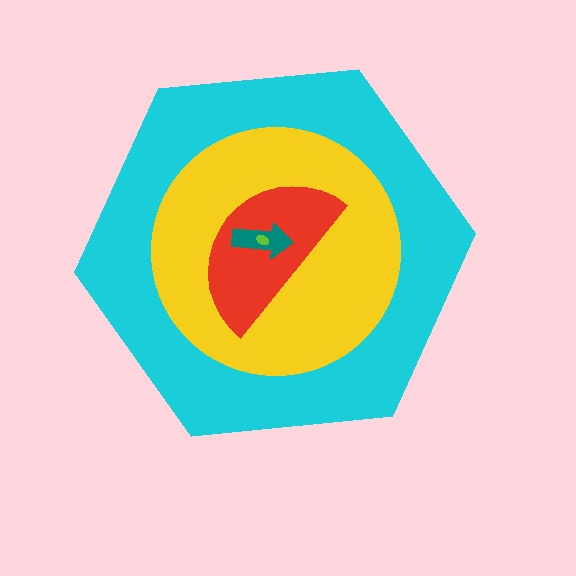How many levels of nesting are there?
5.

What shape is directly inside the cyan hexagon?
The yellow circle.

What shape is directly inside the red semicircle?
The teal arrow.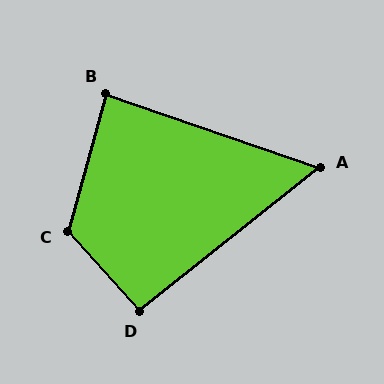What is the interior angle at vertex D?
Approximately 93 degrees (approximately right).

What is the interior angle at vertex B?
Approximately 87 degrees (approximately right).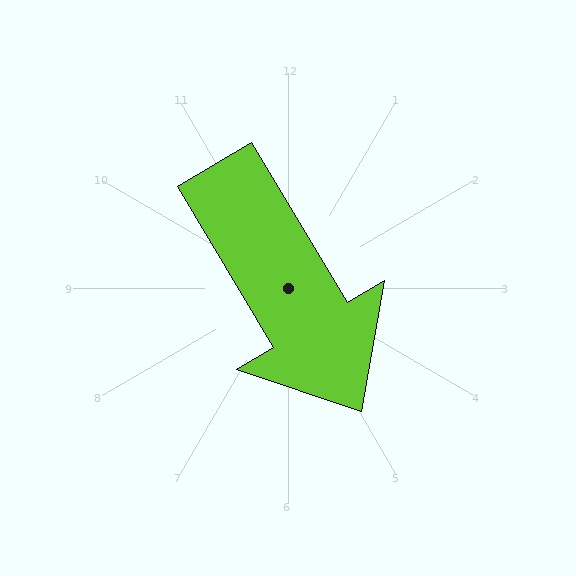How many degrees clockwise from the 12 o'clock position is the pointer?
Approximately 149 degrees.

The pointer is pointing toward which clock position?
Roughly 5 o'clock.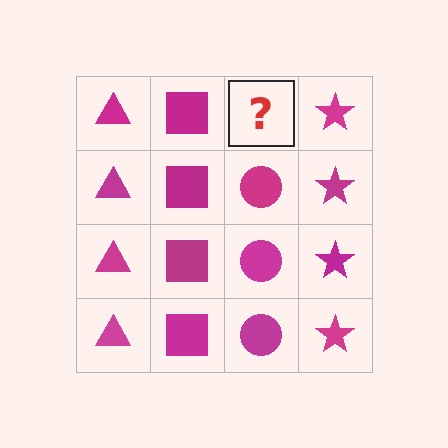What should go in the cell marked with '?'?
The missing cell should contain a magenta circle.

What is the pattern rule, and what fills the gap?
The rule is that each column has a consistent shape. The gap should be filled with a magenta circle.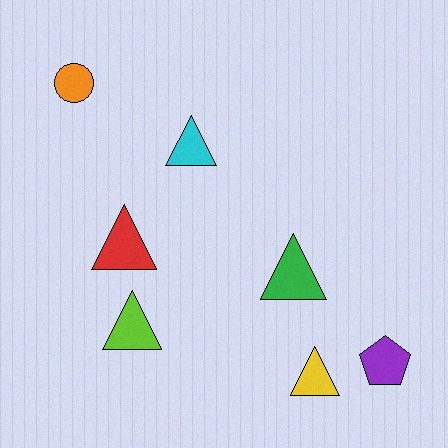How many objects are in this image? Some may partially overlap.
There are 7 objects.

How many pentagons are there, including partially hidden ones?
There is 1 pentagon.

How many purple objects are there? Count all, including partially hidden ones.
There is 1 purple object.